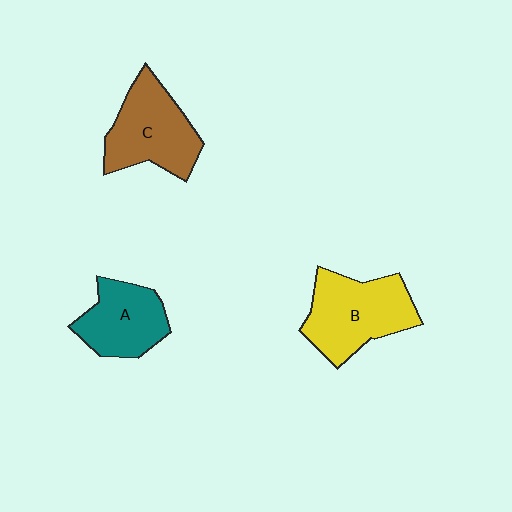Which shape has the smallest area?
Shape A (teal).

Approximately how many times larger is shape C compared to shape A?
Approximately 1.2 times.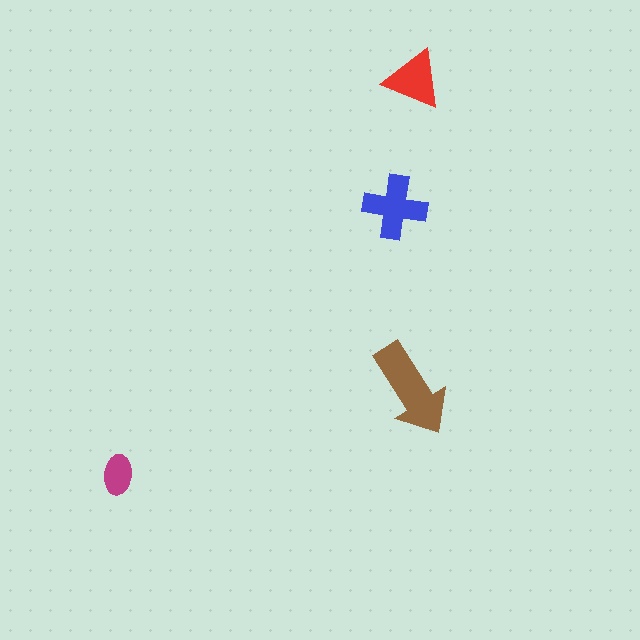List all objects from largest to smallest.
The brown arrow, the blue cross, the red triangle, the magenta ellipse.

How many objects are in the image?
There are 4 objects in the image.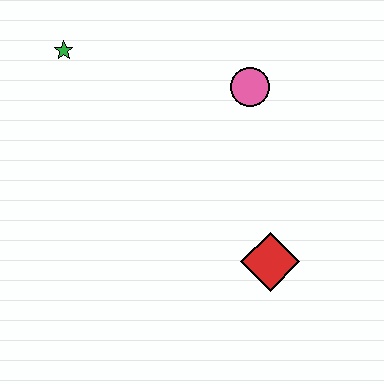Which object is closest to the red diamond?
The pink circle is closest to the red diamond.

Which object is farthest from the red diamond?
The green star is farthest from the red diamond.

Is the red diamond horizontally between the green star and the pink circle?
No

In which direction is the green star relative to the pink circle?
The green star is to the left of the pink circle.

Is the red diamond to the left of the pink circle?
No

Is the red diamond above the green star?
No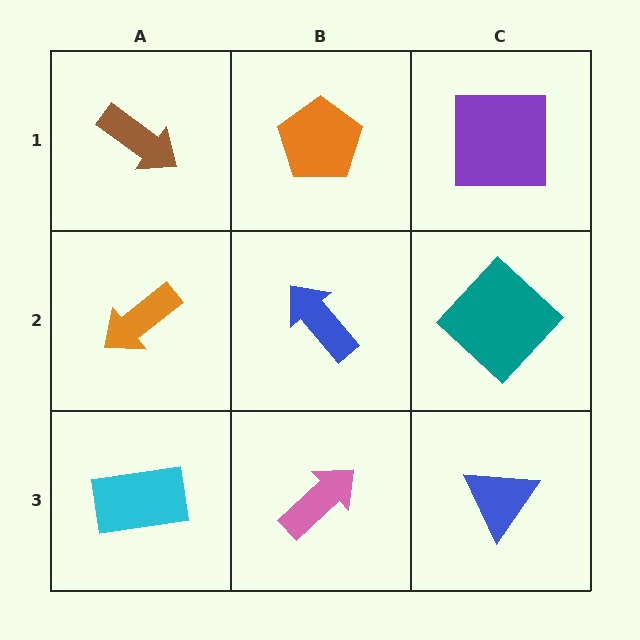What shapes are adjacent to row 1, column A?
An orange arrow (row 2, column A), an orange pentagon (row 1, column B).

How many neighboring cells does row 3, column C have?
2.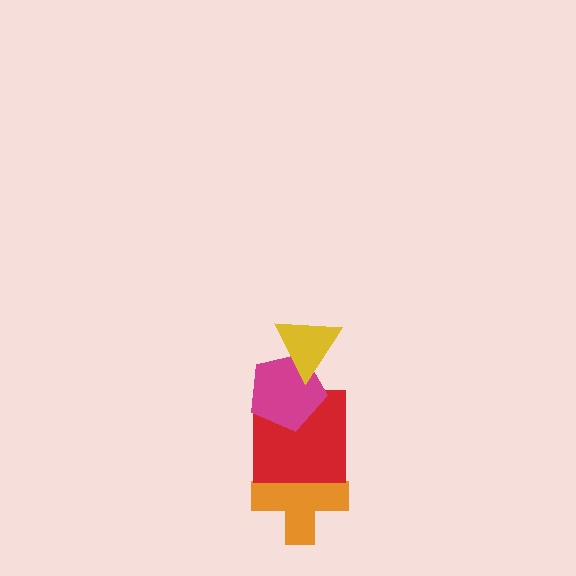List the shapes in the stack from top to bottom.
From top to bottom: the yellow triangle, the magenta pentagon, the red square, the orange cross.